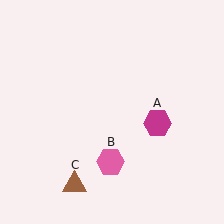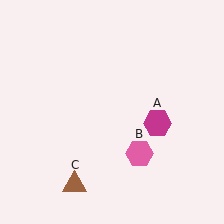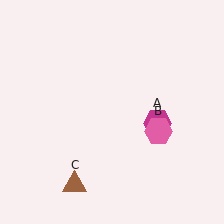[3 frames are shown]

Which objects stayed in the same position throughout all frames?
Magenta hexagon (object A) and brown triangle (object C) remained stationary.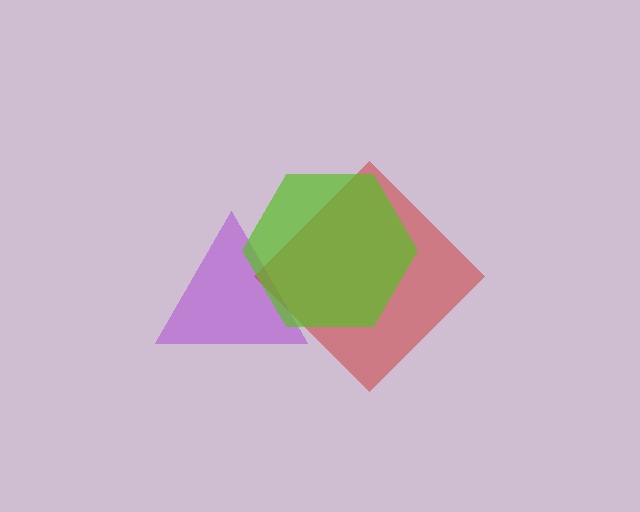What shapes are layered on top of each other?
The layered shapes are: a purple triangle, a red diamond, a lime hexagon.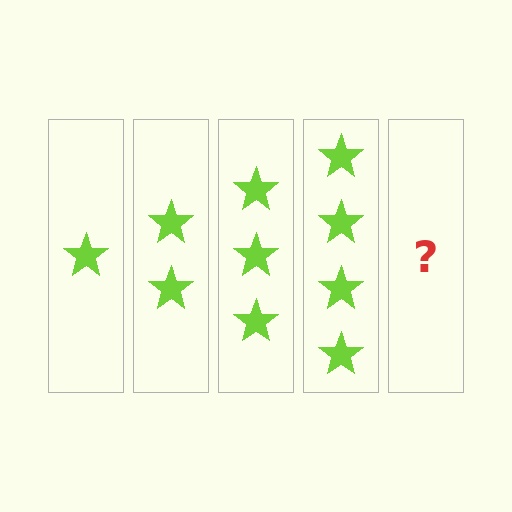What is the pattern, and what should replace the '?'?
The pattern is that each step adds one more star. The '?' should be 5 stars.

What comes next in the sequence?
The next element should be 5 stars.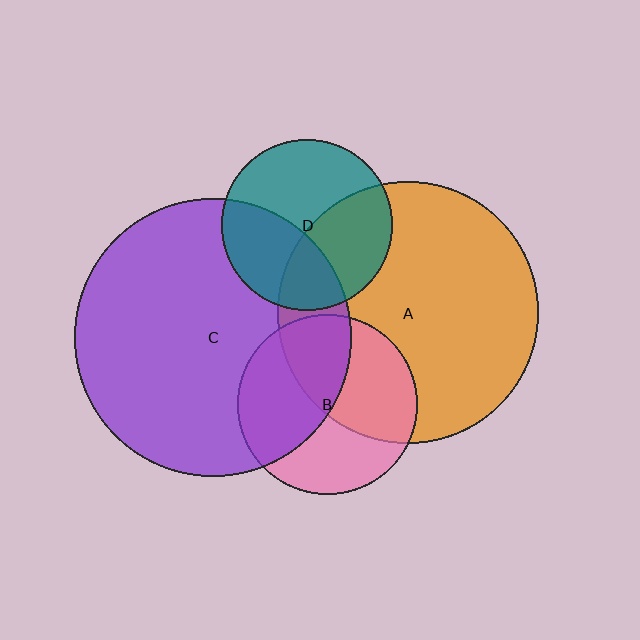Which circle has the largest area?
Circle C (purple).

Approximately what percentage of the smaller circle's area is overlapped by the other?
Approximately 40%.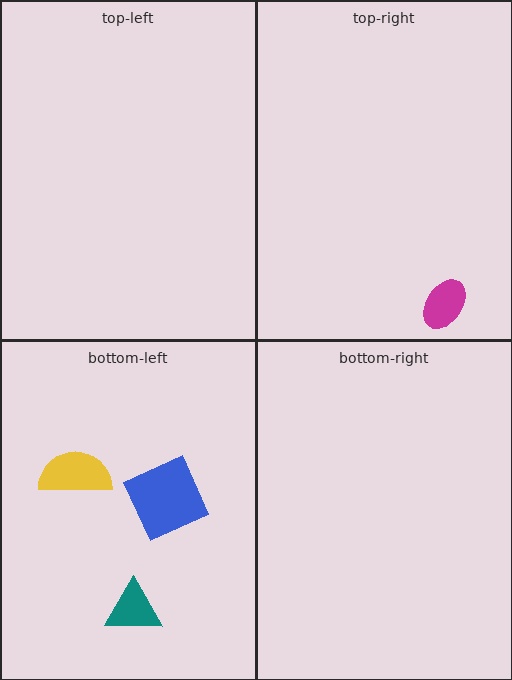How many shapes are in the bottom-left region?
3.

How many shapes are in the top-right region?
1.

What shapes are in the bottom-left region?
The yellow semicircle, the blue square, the teal triangle.